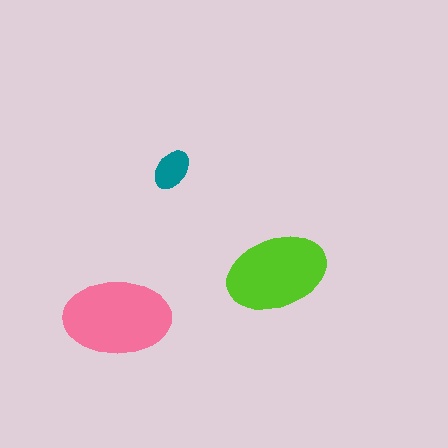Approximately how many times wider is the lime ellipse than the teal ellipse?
About 2.5 times wider.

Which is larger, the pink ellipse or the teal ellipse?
The pink one.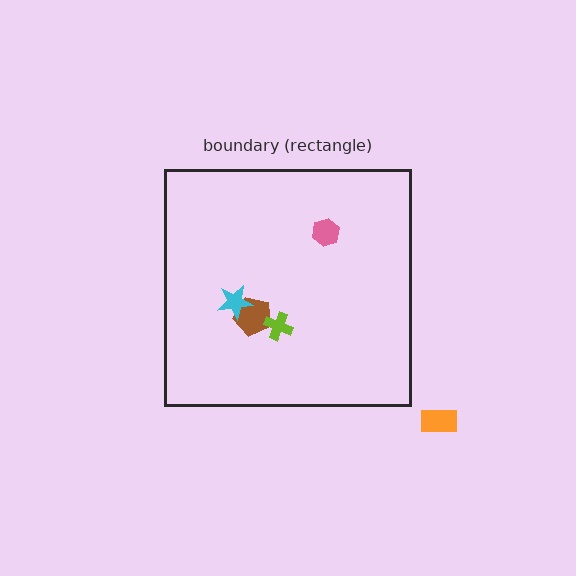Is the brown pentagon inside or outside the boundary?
Inside.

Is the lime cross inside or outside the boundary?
Inside.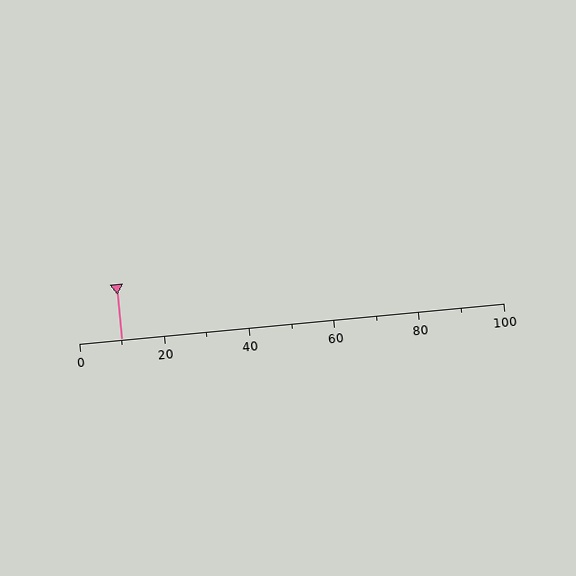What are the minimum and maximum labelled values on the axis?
The axis runs from 0 to 100.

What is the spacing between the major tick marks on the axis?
The major ticks are spaced 20 apart.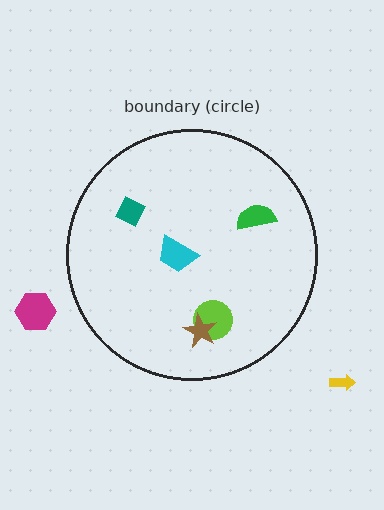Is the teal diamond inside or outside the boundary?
Inside.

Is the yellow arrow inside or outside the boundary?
Outside.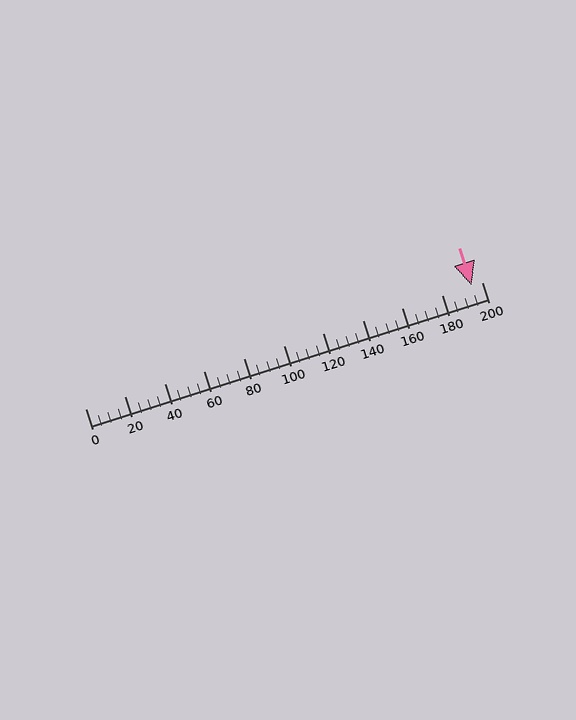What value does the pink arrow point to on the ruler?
The pink arrow points to approximately 195.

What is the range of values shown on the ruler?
The ruler shows values from 0 to 200.